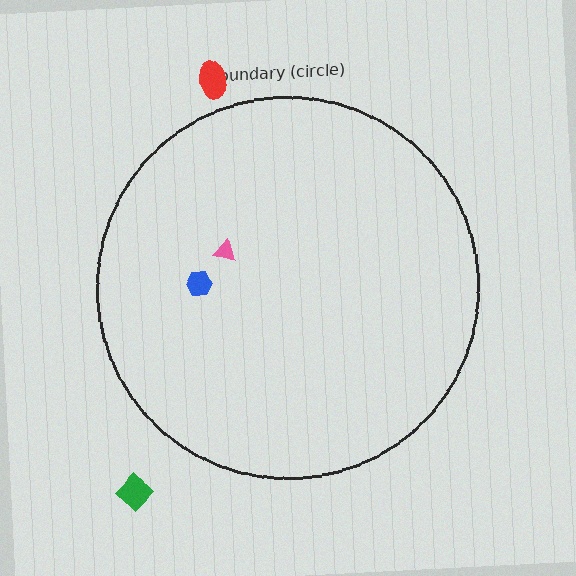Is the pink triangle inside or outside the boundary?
Inside.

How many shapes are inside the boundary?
2 inside, 2 outside.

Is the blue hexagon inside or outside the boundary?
Inside.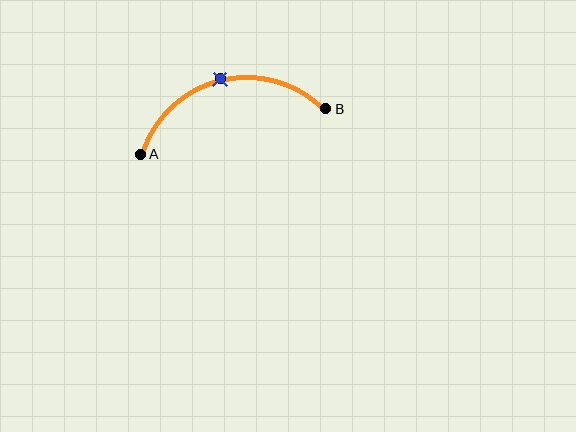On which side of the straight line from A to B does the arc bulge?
The arc bulges above the straight line connecting A and B.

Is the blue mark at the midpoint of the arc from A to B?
Yes. The blue mark lies on the arc at equal arc-length from both A and B — it is the arc midpoint.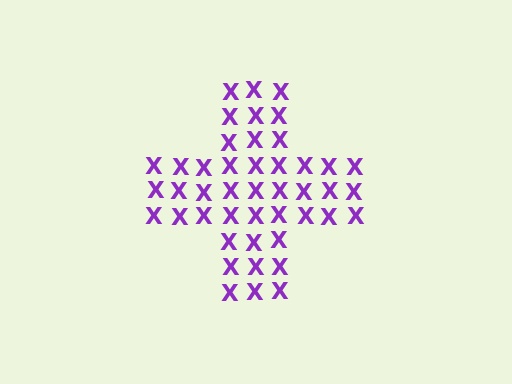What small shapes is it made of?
It is made of small letter X's.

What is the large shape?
The large shape is a cross.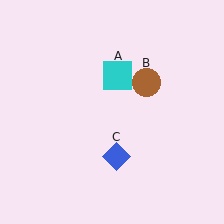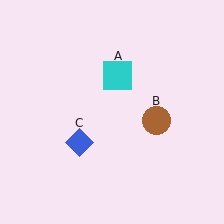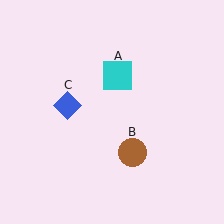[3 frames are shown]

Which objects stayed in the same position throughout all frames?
Cyan square (object A) remained stationary.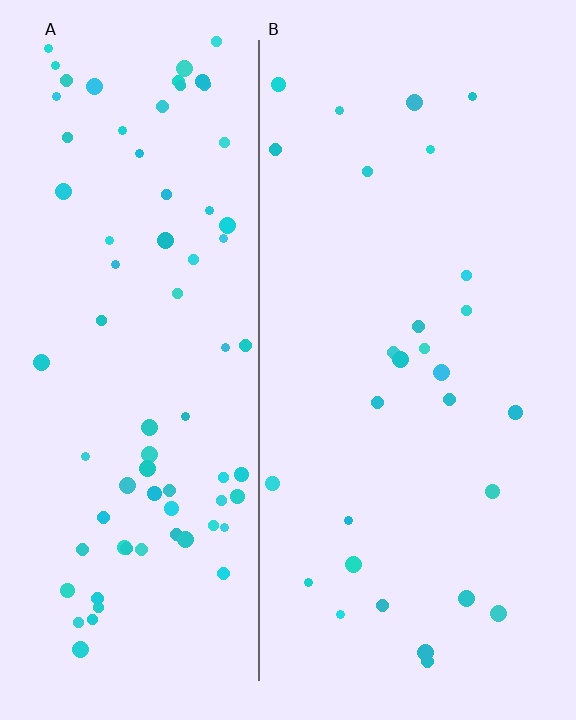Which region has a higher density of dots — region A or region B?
A (the left).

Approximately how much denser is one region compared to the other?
Approximately 2.7× — region A over region B.